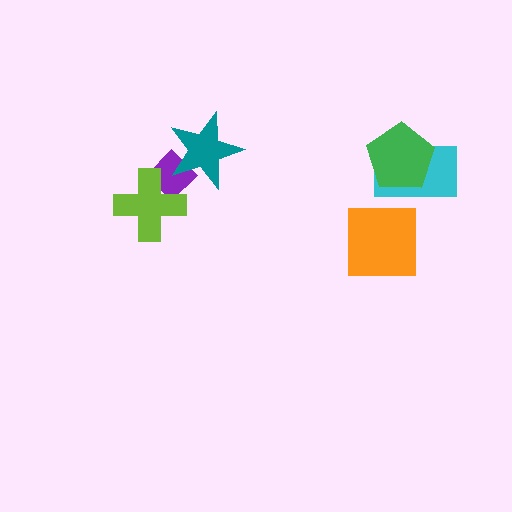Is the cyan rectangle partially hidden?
Yes, it is partially covered by another shape.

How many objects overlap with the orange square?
0 objects overlap with the orange square.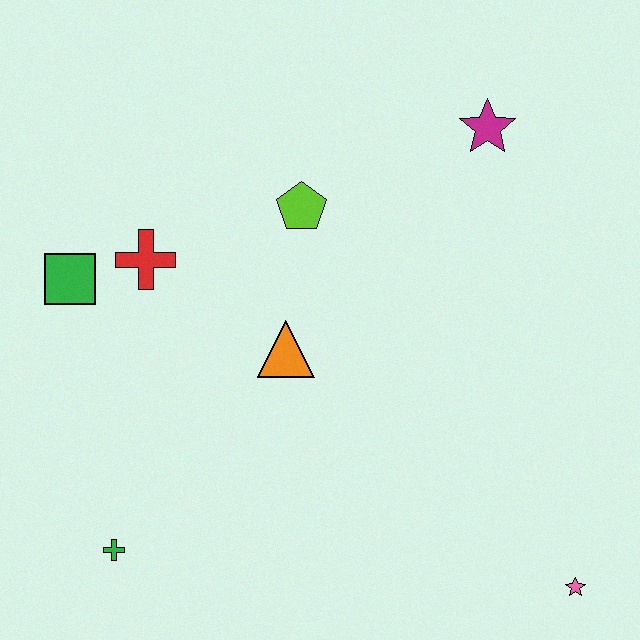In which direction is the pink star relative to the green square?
The pink star is to the right of the green square.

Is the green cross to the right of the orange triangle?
No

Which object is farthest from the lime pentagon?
The pink star is farthest from the lime pentagon.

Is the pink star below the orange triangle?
Yes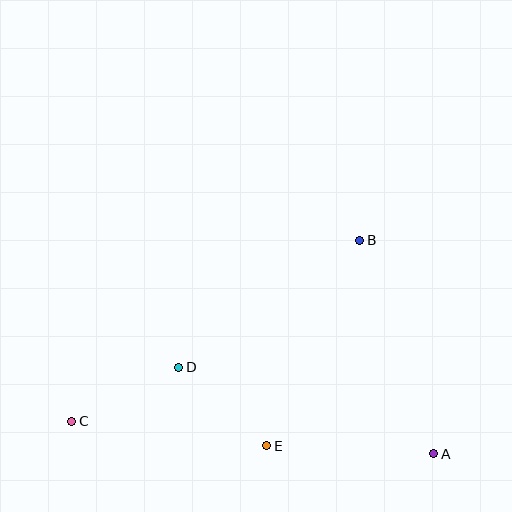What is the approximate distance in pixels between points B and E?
The distance between B and E is approximately 225 pixels.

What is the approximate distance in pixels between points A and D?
The distance between A and D is approximately 269 pixels.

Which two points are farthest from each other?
Points A and C are farthest from each other.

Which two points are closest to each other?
Points D and E are closest to each other.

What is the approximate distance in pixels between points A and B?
The distance between A and B is approximately 226 pixels.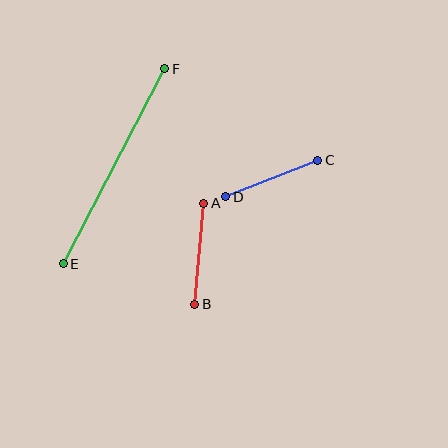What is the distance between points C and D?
The distance is approximately 99 pixels.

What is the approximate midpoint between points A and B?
The midpoint is at approximately (199, 254) pixels.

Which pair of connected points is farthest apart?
Points E and F are farthest apart.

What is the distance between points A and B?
The distance is approximately 101 pixels.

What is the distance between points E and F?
The distance is approximately 220 pixels.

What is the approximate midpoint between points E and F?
The midpoint is at approximately (114, 166) pixels.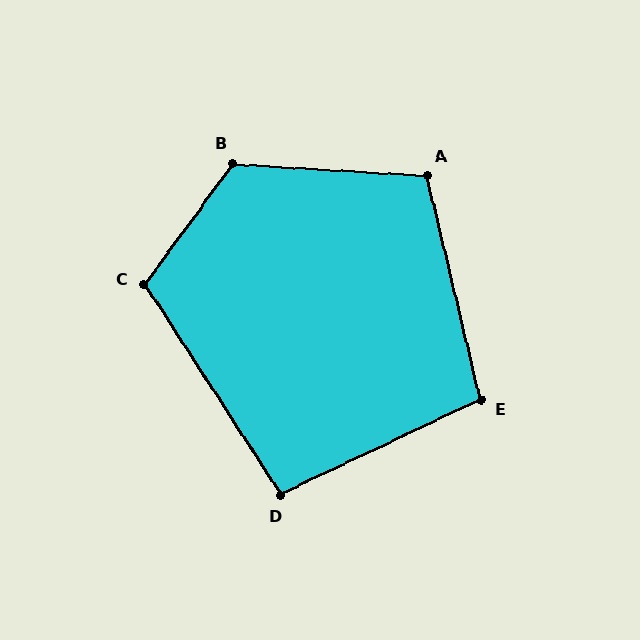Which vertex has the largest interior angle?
B, at approximately 122 degrees.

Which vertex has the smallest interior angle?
D, at approximately 97 degrees.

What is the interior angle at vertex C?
Approximately 111 degrees (obtuse).